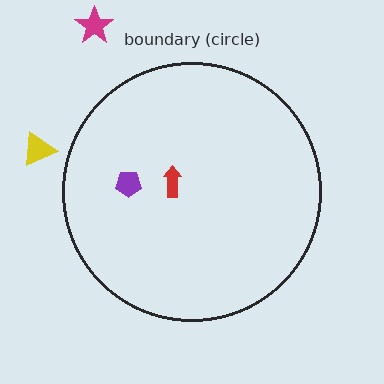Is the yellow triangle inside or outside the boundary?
Outside.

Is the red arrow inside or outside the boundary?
Inside.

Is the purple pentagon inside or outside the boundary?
Inside.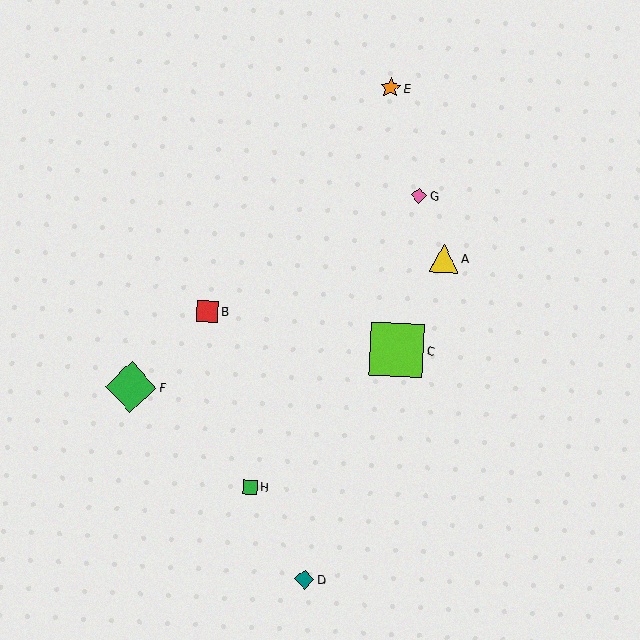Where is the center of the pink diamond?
The center of the pink diamond is at (419, 195).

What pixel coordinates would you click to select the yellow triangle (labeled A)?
Click at (444, 259) to select the yellow triangle A.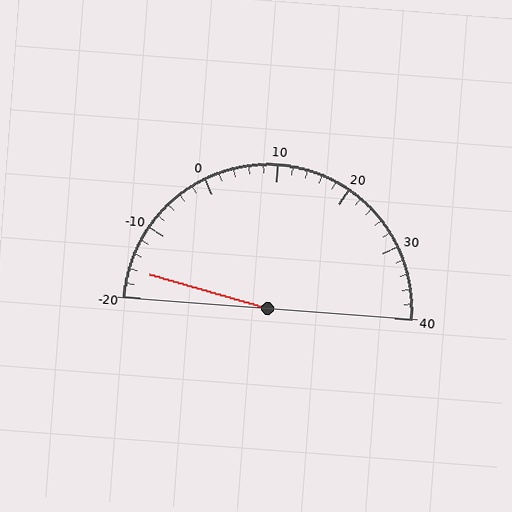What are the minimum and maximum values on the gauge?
The gauge ranges from -20 to 40.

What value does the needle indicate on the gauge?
The needle indicates approximately -16.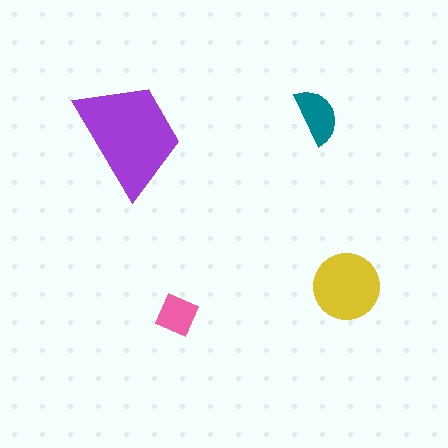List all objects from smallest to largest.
The pink square, the teal semicircle, the yellow circle, the purple trapezoid.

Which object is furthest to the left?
The purple trapezoid is leftmost.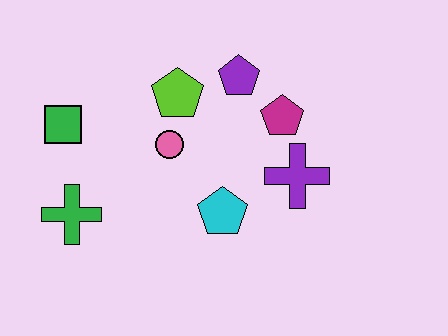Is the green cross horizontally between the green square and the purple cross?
Yes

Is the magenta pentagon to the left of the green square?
No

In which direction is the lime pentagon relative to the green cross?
The lime pentagon is above the green cross.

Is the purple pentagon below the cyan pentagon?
No